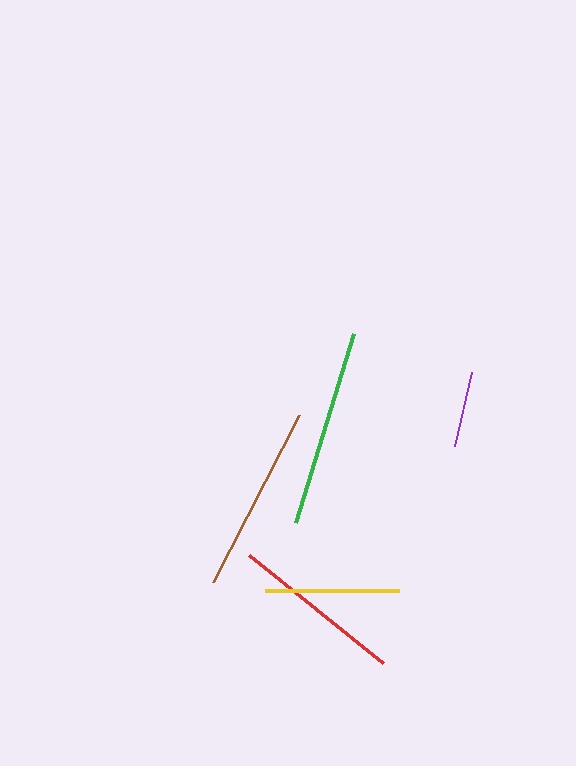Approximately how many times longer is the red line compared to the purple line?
The red line is approximately 2.3 times the length of the purple line.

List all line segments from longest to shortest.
From longest to shortest: green, brown, red, yellow, purple.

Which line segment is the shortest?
The purple line is the shortest at approximately 76 pixels.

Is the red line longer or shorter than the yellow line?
The red line is longer than the yellow line.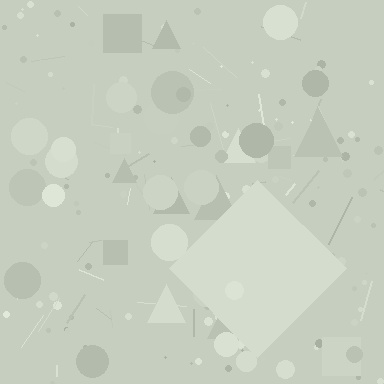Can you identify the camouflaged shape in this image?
The camouflaged shape is a diamond.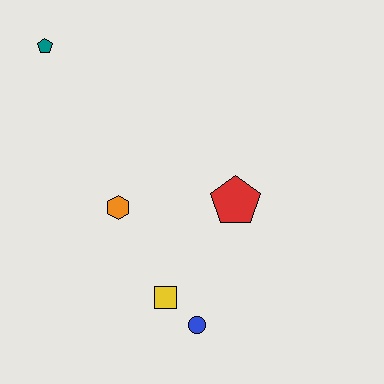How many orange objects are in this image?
There is 1 orange object.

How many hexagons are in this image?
There is 1 hexagon.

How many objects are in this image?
There are 5 objects.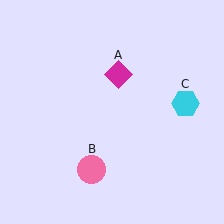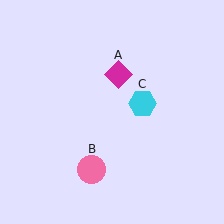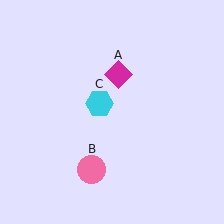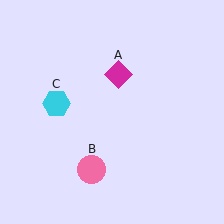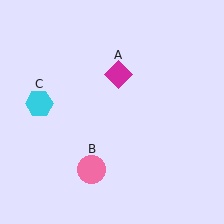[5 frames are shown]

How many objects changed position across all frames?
1 object changed position: cyan hexagon (object C).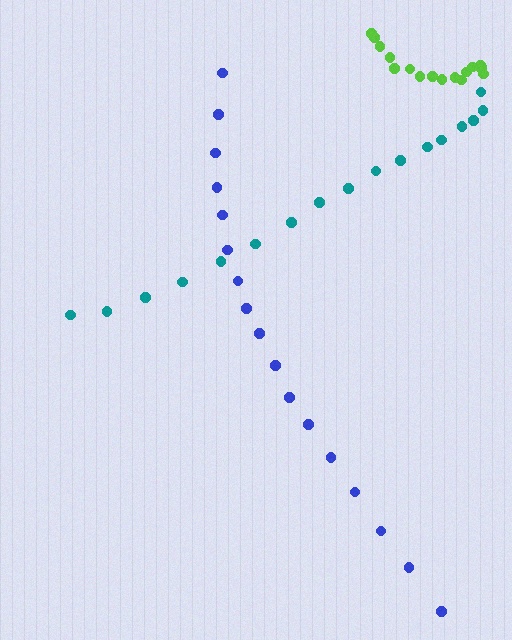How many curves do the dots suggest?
There are 3 distinct paths.